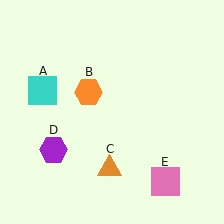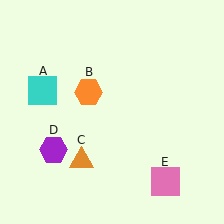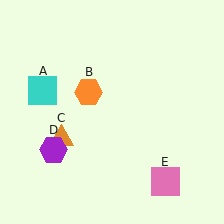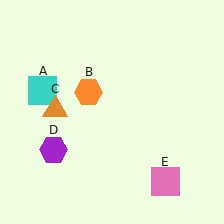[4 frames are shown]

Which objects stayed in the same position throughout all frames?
Cyan square (object A) and orange hexagon (object B) and purple hexagon (object D) and pink square (object E) remained stationary.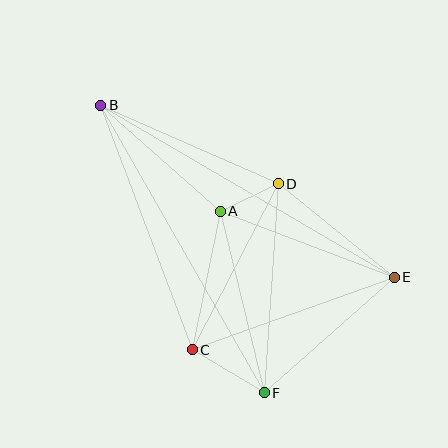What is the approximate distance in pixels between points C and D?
The distance between C and D is approximately 187 pixels.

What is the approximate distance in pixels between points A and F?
The distance between A and F is approximately 187 pixels.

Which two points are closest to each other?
Points A and D are closest to each other.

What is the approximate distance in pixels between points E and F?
The distance between E and F is approximately 174 pixels.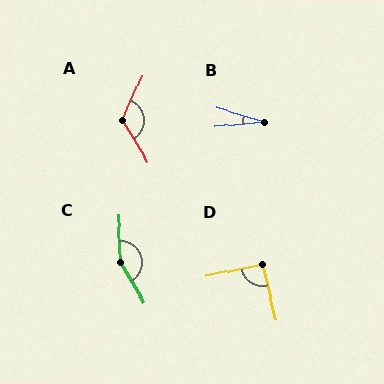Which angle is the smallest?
B, at approximately 22 degrees.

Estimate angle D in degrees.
Approximately 92 degrees.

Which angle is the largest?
C, at approximately 152 degrees.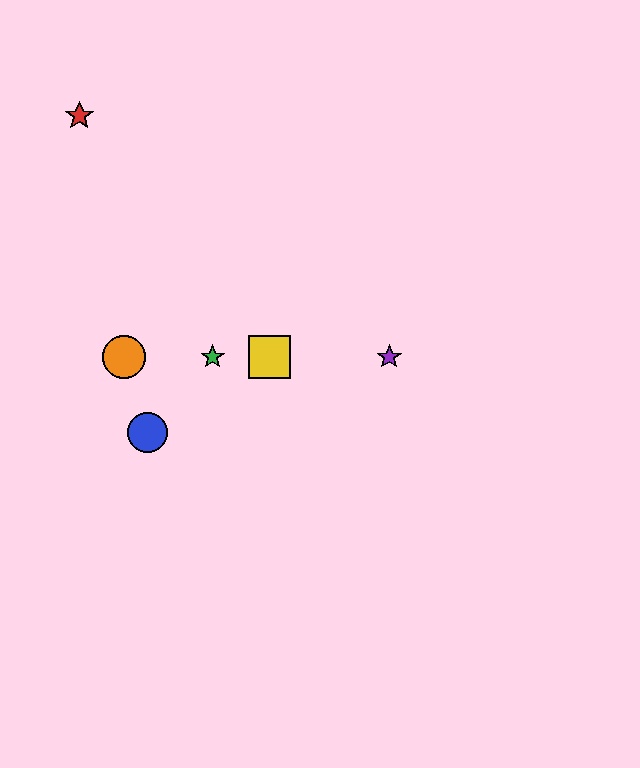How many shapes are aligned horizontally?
4 shapes (the green star, the yellow square, the purple star, the orange circle) are aligned horizontally.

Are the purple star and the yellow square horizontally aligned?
Yes, both are at y≈357.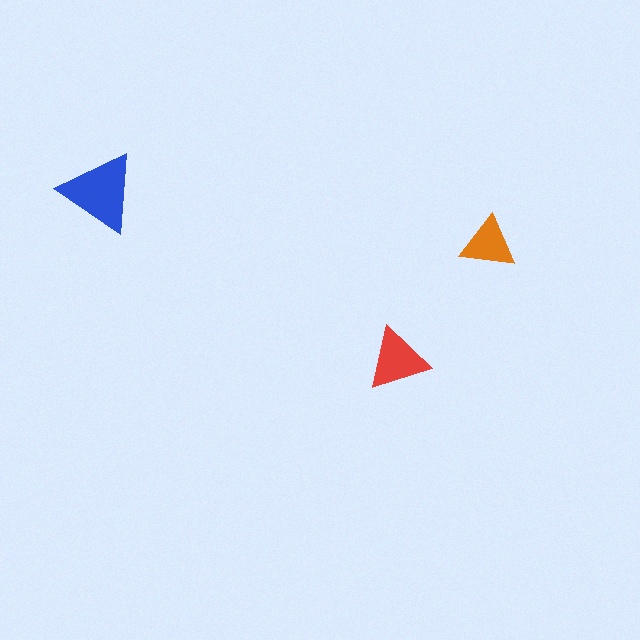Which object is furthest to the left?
The blue triangle is leftmost.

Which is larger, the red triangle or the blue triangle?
The blue one.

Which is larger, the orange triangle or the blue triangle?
The blue one.